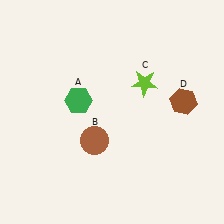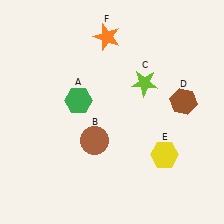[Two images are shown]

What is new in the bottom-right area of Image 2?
A yellow hexagon (E) was added in the bottom-right area of Image 2.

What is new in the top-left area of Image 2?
An orange star (F) was added in the top-left area of Image 2.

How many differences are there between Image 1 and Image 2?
There are 2 differences between the two images.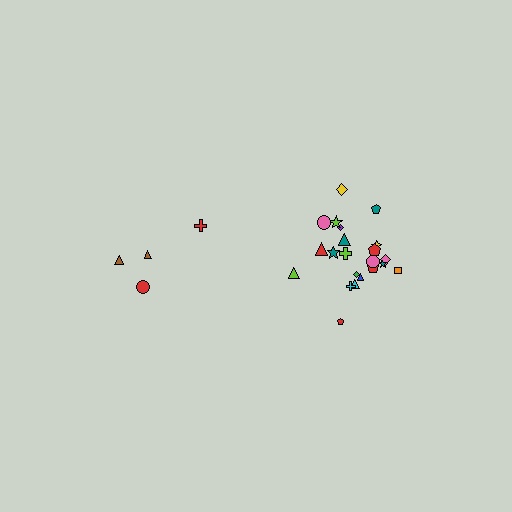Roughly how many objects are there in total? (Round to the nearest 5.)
Roughly 25 objects in total.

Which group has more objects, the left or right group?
The right group.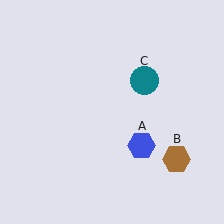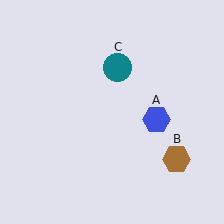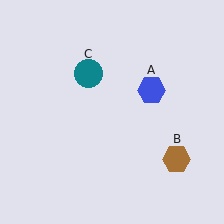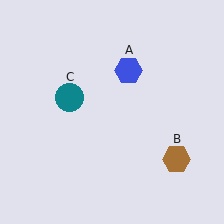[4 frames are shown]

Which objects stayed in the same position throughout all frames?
Brown hexagon (object B) remained stationary.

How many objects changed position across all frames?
2 objects changed position: blue hexagon (object A), teal circle (object C).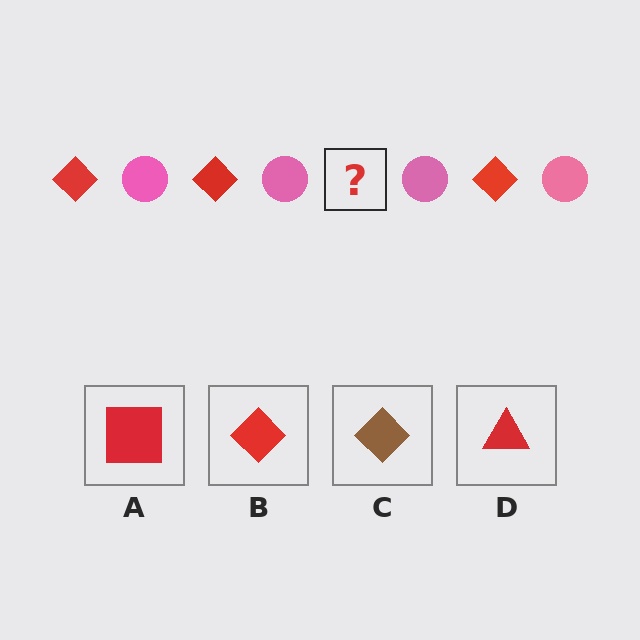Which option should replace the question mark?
Option B.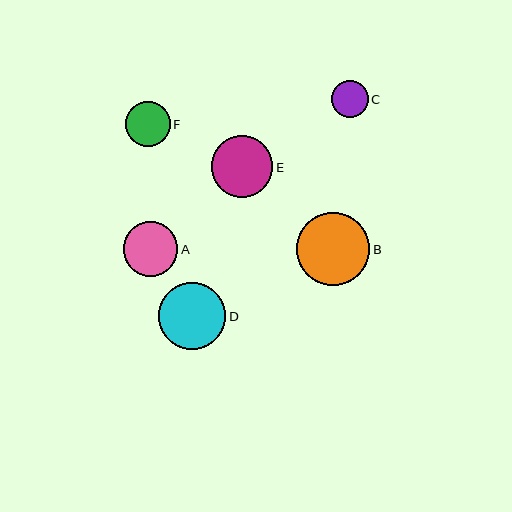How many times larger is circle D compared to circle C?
Circle D is approximately 1.8 times the size of circle C.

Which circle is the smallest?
Circle C is the smallest with a size of approximately 37 pixels.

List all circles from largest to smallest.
From largest to smallest: B, D, E, A, F, C.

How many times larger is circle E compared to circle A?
Circle E is approximately 1.1 times the size of circle A.